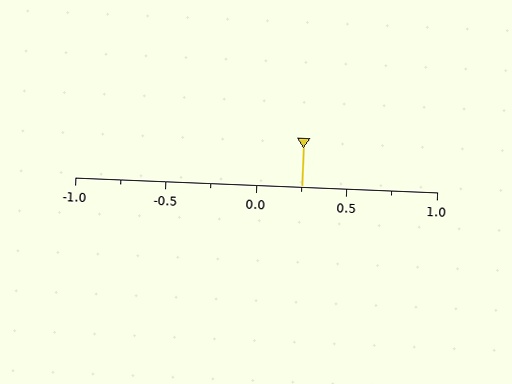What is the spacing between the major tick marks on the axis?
The major ticks are spaced 0.5 apart.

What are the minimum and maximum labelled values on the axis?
The axis runs from -1.0 to 1.0.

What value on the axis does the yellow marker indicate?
The marker indicates approximately 0.25.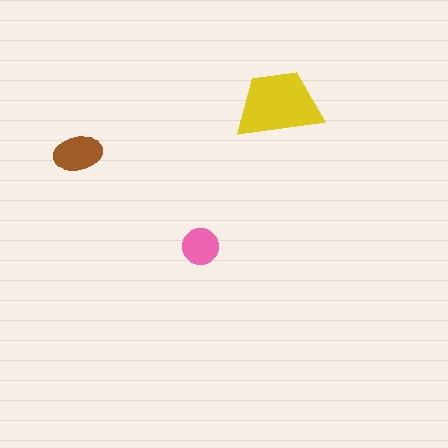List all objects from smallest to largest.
The pink circle, the brown ellipse, the yellow trapezoid.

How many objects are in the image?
There are 3 objects in the image.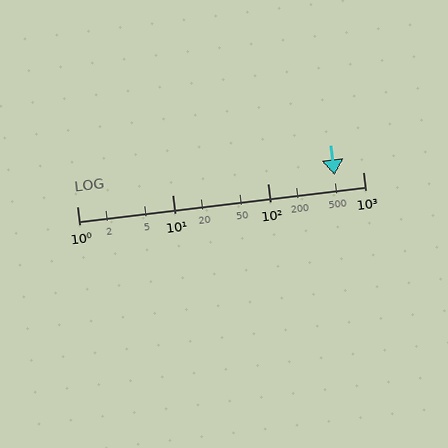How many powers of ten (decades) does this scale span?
The scale spans 3 decades, from 1 to 1000.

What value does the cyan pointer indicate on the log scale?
The pointer indicates approximately 510.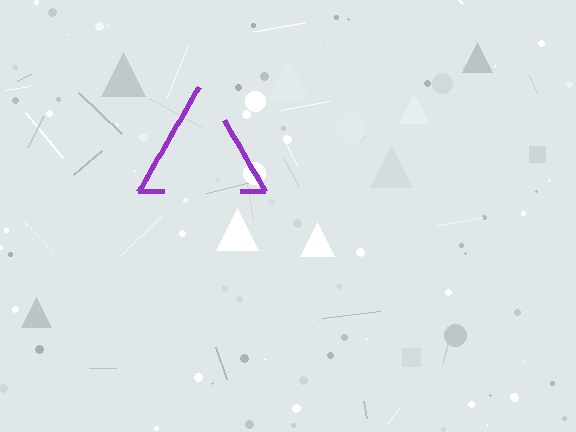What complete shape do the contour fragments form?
The contour fragments form a triangle.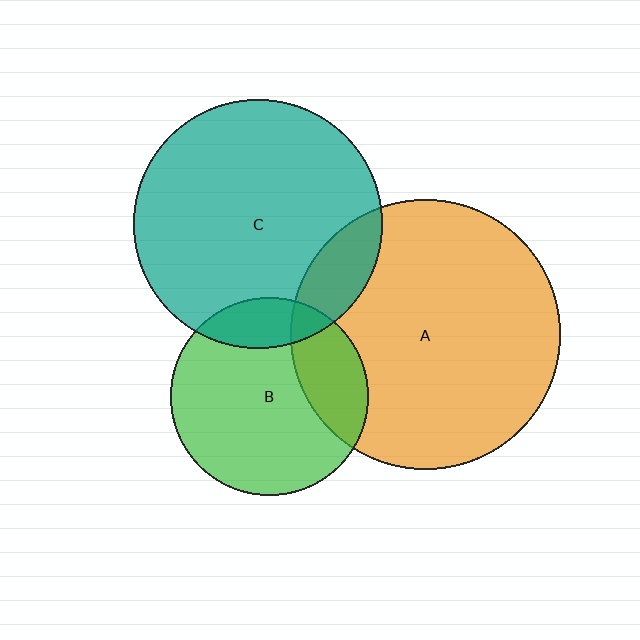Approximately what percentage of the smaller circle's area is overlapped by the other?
Approximately 15%.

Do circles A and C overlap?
Yes.